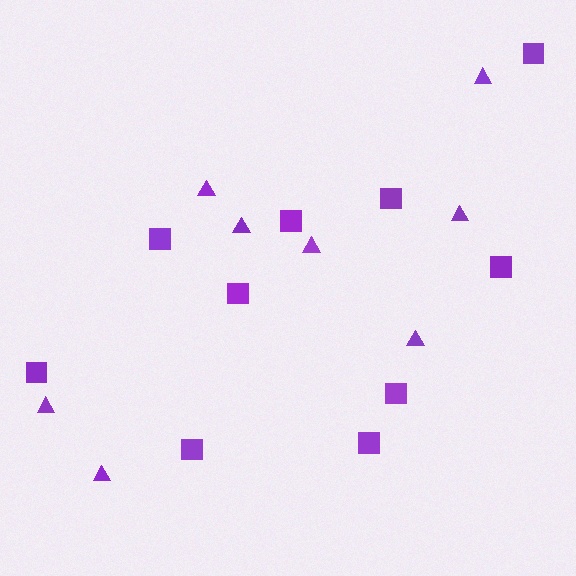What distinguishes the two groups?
There are 2 groups: one group of squares (10) and one group of triangles (8).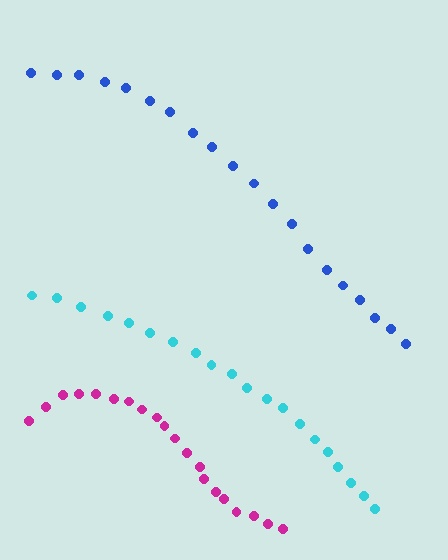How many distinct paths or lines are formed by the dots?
There are 3 distinct paths.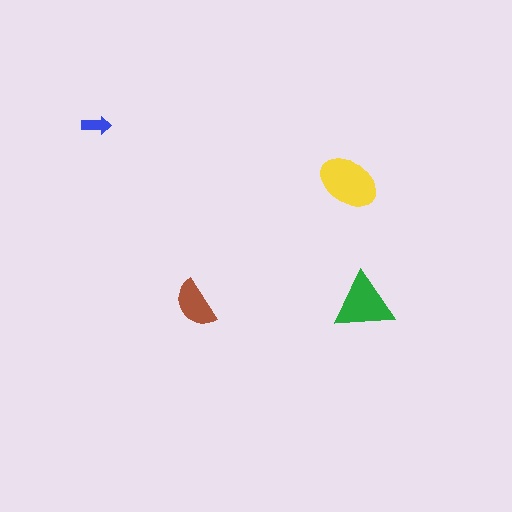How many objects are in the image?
There are 4 objects in the image.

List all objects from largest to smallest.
The yellow ellipse, the green triangle, the brown semicircle, the blue arrow.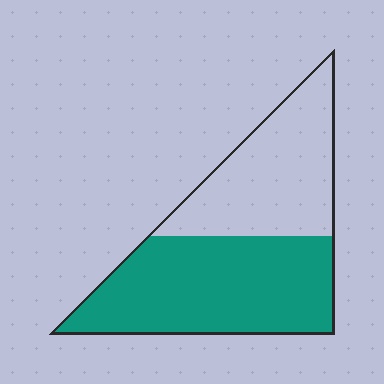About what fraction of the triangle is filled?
About three fifths (3/5).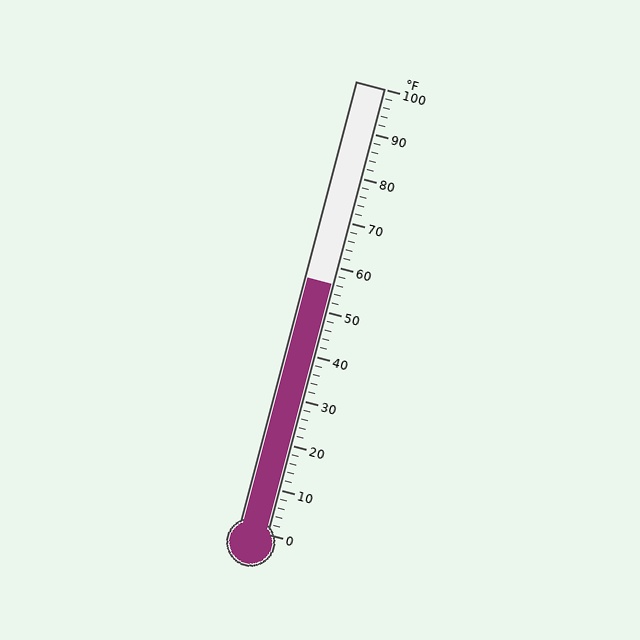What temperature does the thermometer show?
The thermometer shows approximately 56°F.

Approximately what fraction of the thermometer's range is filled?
The thermometer is filled to approximately 55% of its range.